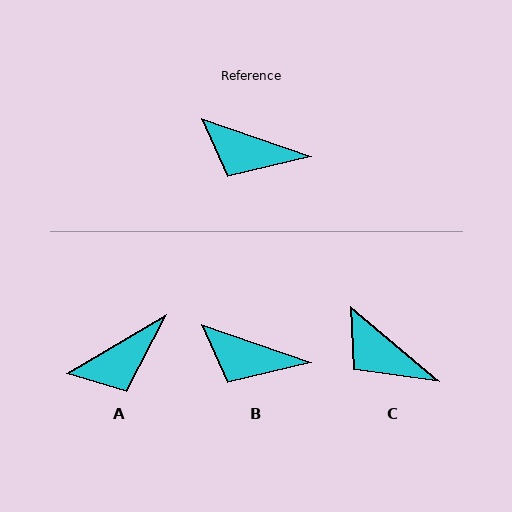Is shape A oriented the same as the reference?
No, it is off by about 50 degrees.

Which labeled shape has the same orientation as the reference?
B.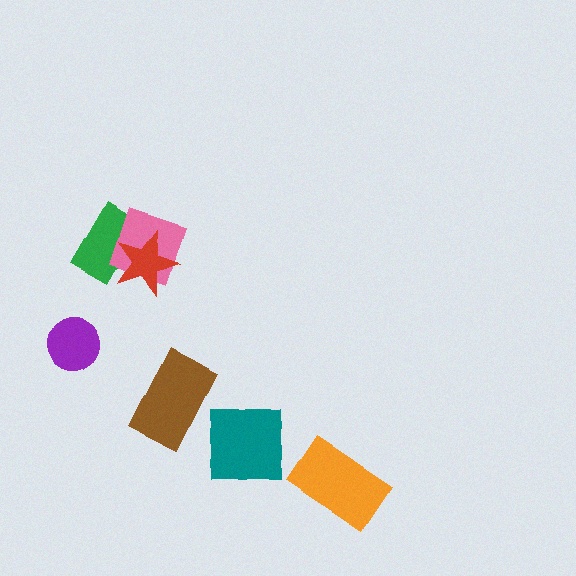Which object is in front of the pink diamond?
The red star is in front of the pink diamond.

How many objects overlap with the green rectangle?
2 objects overlap with the green rectangle.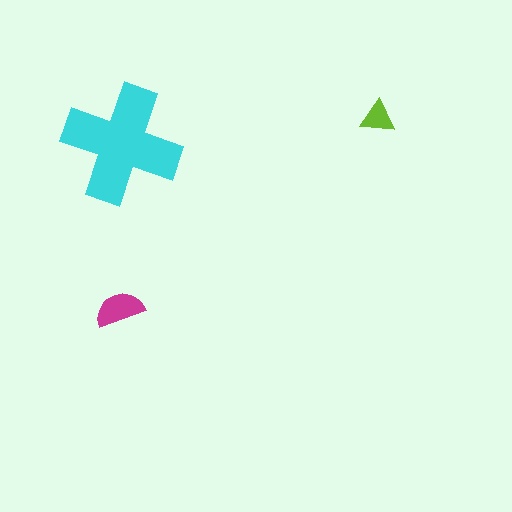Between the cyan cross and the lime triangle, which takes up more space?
The cyan cross.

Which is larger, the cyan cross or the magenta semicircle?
The cyan cross.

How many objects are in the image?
There are 3 objects in the image.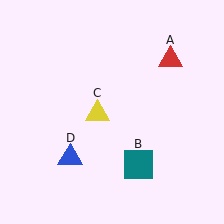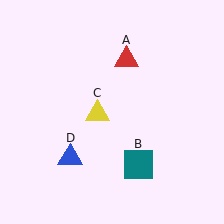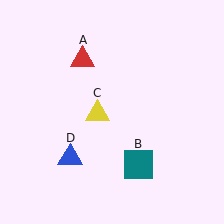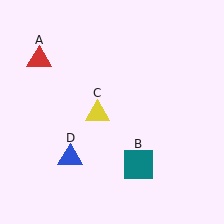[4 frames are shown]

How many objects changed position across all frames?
1 object changed position: red triangle (object A).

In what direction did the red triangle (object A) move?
The red triangle (object A) moved left.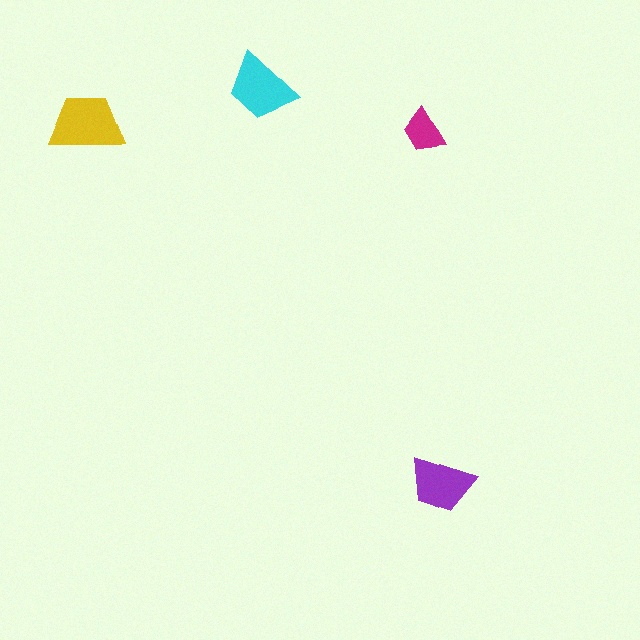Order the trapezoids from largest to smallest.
the yellow one, the cyan one, the purple one, the magenta one.